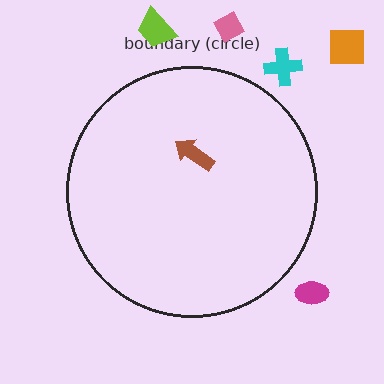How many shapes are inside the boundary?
1 inside, 5 outside.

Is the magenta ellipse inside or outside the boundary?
Outside.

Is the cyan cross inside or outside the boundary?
Outside.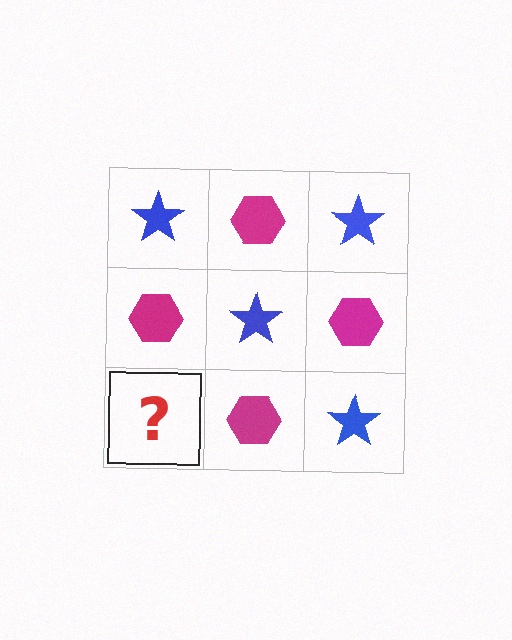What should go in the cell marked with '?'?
The missing cell should contain a blue star.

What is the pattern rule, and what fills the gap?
The rule is that it alternates blue star and magenta hexagon in a checkerboard pattern. The gap should be filled with a blue star.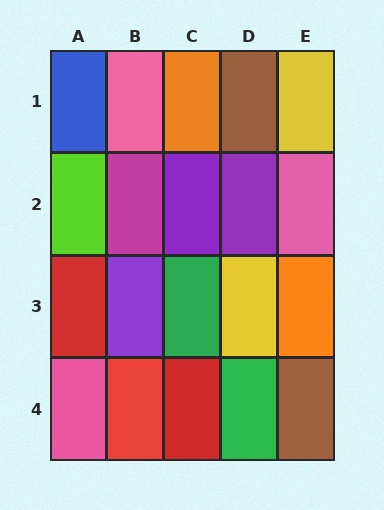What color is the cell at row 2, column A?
Lime.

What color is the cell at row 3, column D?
Yellow.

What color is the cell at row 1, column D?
Brown.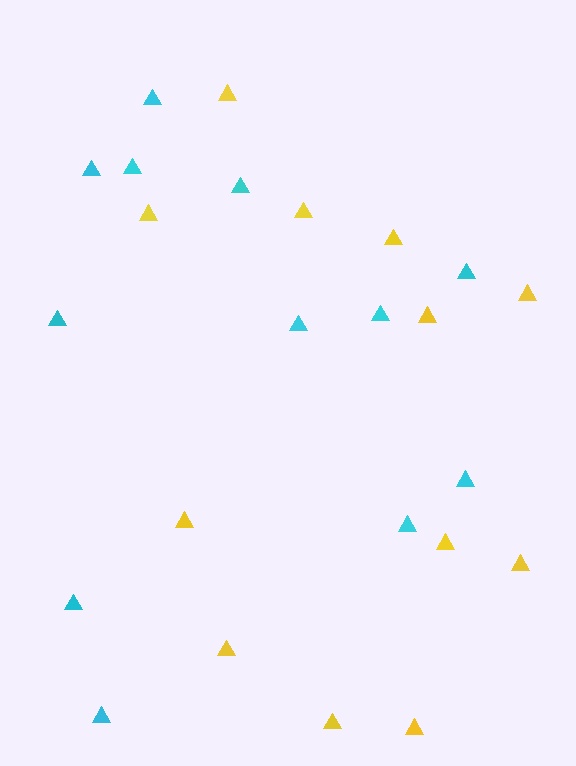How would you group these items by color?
There are 2 groups: one group of yellow triangles (12) and one group of cyan triangles (12).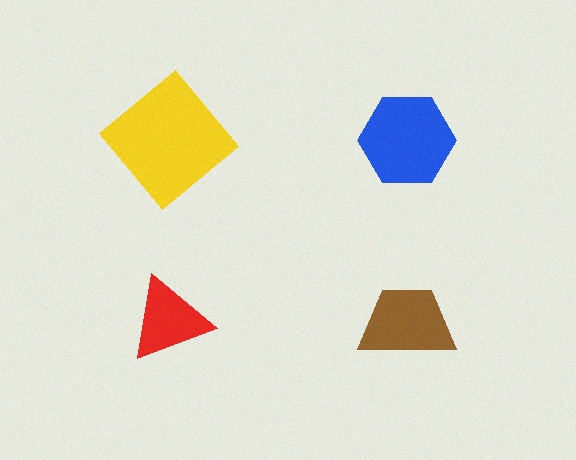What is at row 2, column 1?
A red triangle.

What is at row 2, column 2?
A brown trapezoid.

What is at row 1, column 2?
A blue hexagon.